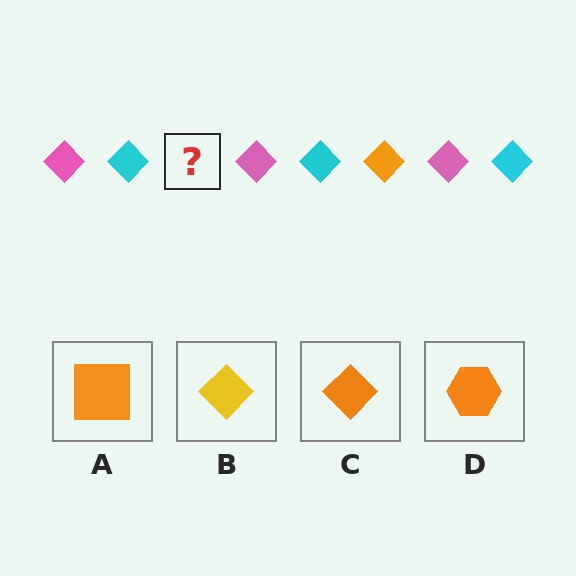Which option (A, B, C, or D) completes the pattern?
C.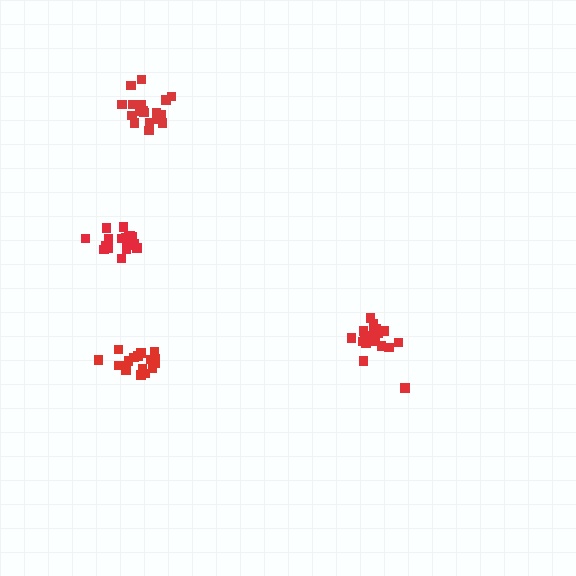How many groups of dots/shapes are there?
There are 4 groups.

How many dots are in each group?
Group 1: 18 dots, Group 2: 16 dots, Group 3: 19 dots, Group 4: 19 dots (72 total).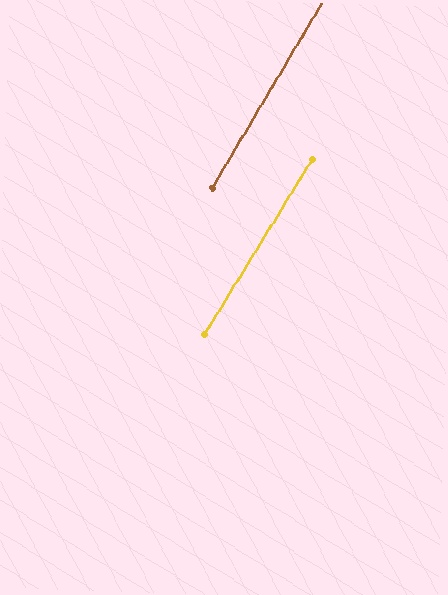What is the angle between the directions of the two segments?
Approximately 1 degree.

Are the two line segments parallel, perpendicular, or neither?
Parallel — their directions differ by only 1.0°.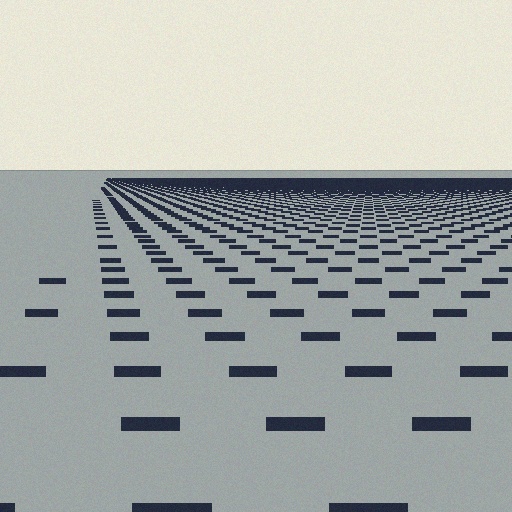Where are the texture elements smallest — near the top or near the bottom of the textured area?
Near the top.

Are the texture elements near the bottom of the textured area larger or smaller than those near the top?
Larger. Near the bottom, elements are closer to the viewer and appear at a bigger on-screen size.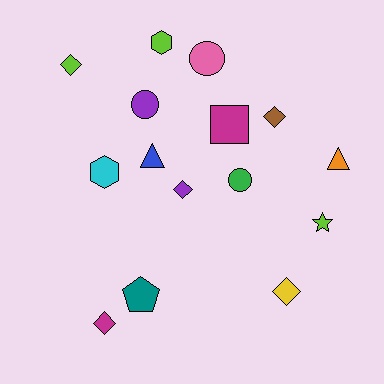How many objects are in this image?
There are 15 objects.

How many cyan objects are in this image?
There is 1 cyan object.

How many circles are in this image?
There are 3 circles.